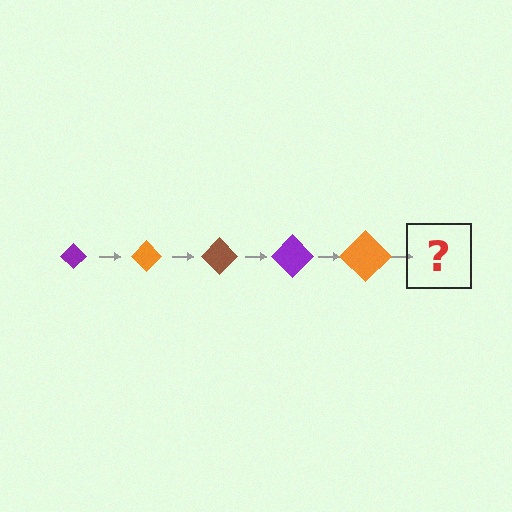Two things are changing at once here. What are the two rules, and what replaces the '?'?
The two rules are that the diamond grows larger each step and the color cycles through purple, orange, and brown. The '?' should be a brown diamond, larger than the previous one.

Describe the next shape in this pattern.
It should be a brown diamond, larger than the previous one.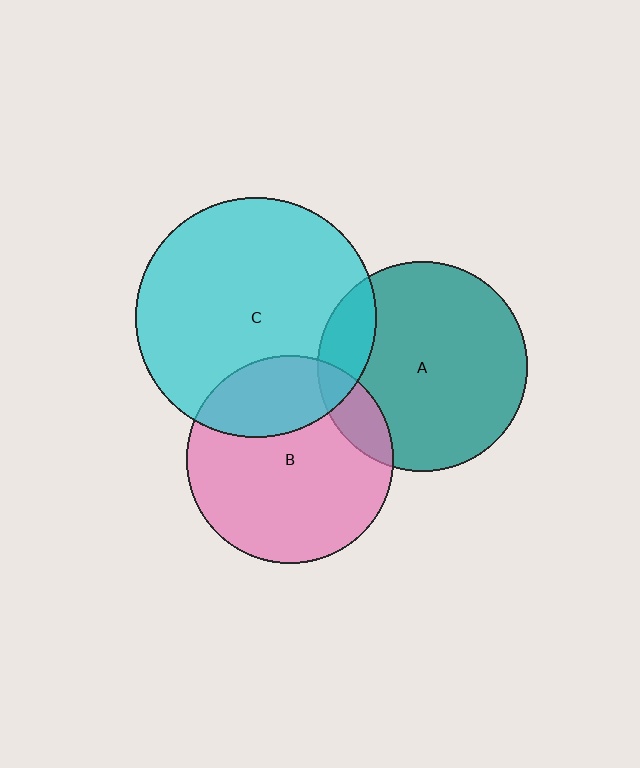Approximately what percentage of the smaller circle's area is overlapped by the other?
Approximately 25%.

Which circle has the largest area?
Circle C (cyan).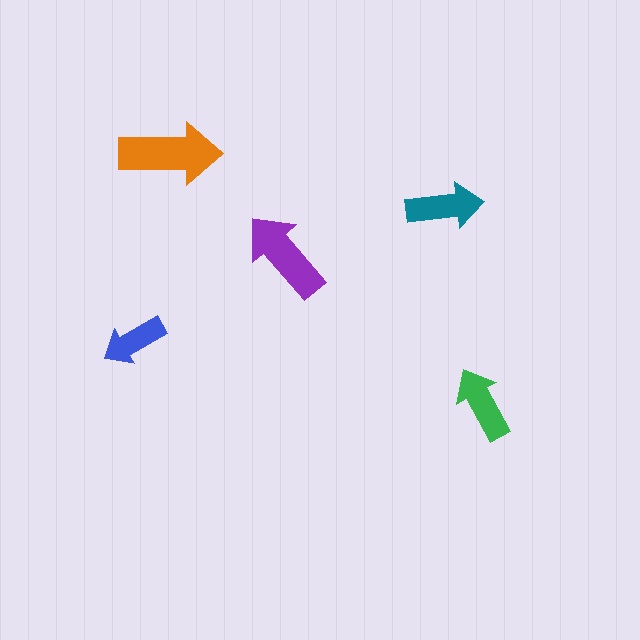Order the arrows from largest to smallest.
the orange one, the purple one, the teal one, the green one, the blue one.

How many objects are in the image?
There are 5 objects in the image.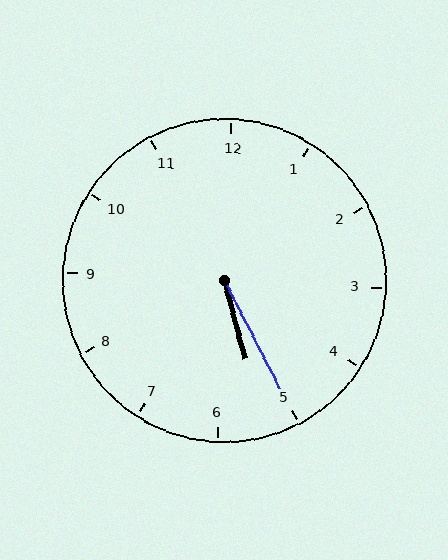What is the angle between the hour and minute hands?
Approximately 12 degrees.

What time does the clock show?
5:25.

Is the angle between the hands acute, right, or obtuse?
It is acute.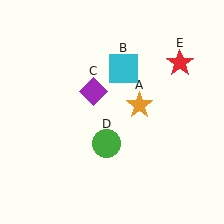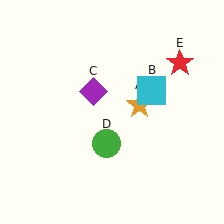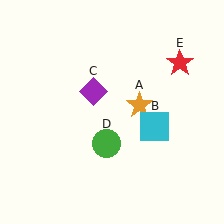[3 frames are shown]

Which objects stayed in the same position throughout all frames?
Orange star (object A) and purple diamond (object C) and green circle (object D) and red star (object E) remained stationary.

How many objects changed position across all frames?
1 object changed position: cyan square (object B).